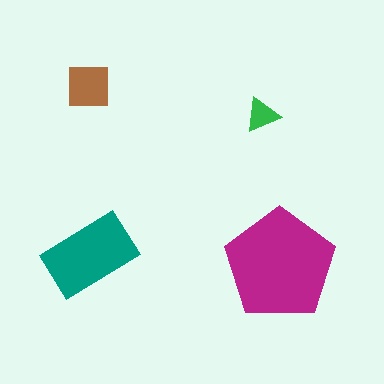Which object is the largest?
The magenta pentagon.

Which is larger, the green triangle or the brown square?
The brown square.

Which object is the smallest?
The green triangle.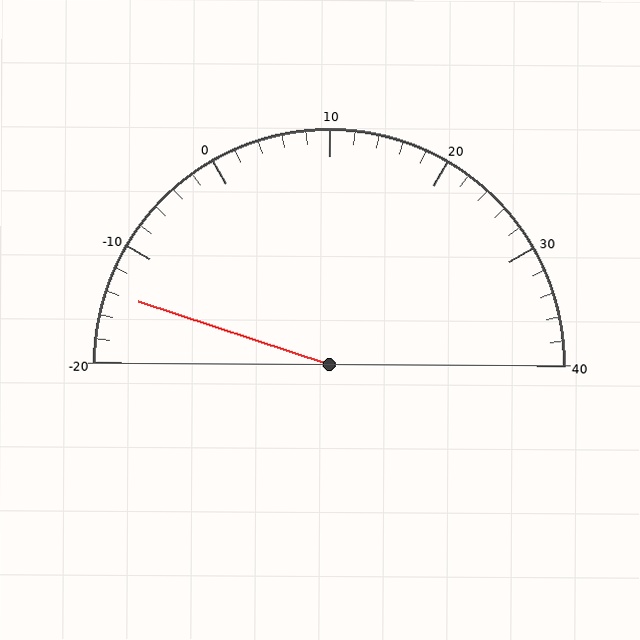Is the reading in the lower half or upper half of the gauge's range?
The reading is in the lower half of the range (-20 to 40).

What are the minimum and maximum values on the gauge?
The gauge ranges from -20 to 40.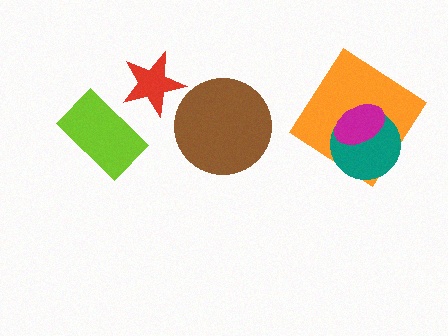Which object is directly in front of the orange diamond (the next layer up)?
The teal circle is directly in front of the orange diamond.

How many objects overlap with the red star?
0 objects overlap with the red star.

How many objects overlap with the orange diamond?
2 objects overlap with the orange diamond.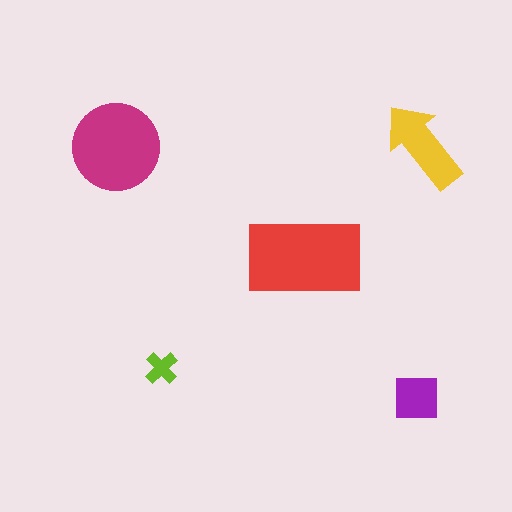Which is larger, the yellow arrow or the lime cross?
The yellow arrow.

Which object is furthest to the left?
The magenta circle is leftmost.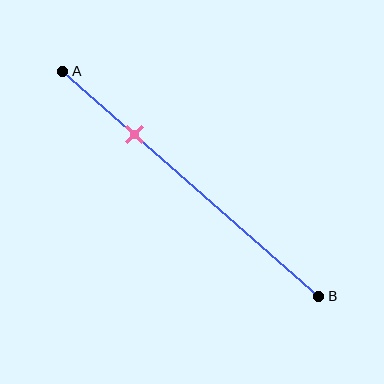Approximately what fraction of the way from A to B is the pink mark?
The pink mark is approximately 30% of the way from A to B.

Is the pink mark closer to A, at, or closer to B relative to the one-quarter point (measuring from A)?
The pink mark is closer to point B than the one-quarter point of segment AB.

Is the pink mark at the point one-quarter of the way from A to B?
No, the mark is at about 30% from A, not at the 25% one-quarter point.